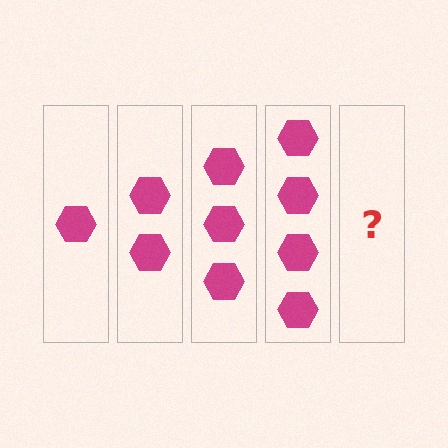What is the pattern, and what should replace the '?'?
The pattern is that each step adds one more hexagon. The '?' should be 5 hexagons.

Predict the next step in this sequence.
The next step is 5 hexagons.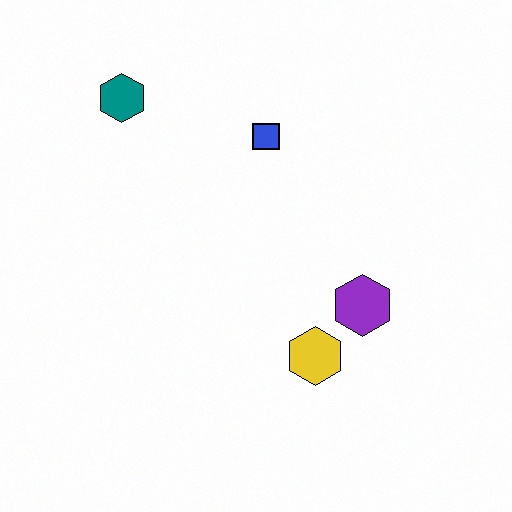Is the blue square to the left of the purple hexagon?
Yes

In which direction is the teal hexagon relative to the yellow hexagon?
The teal hexagon is above the yellow hexagon.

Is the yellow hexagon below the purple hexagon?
Yes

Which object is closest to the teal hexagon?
The blue square is closest to the teal hexagon.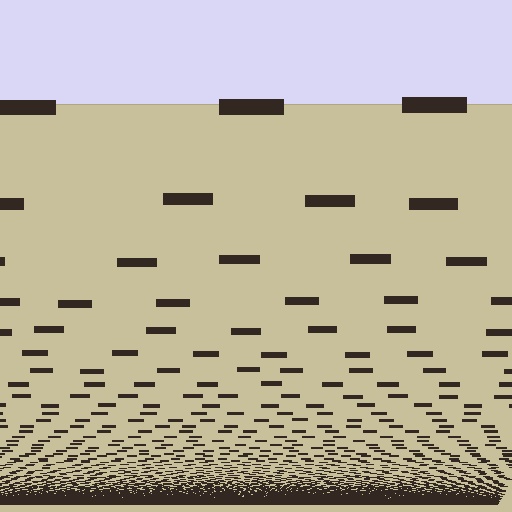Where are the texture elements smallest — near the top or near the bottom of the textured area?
Near the bottom.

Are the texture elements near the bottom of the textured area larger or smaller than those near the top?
Smaller. The gradient is inverted — elements near the bottom are smaller and denser.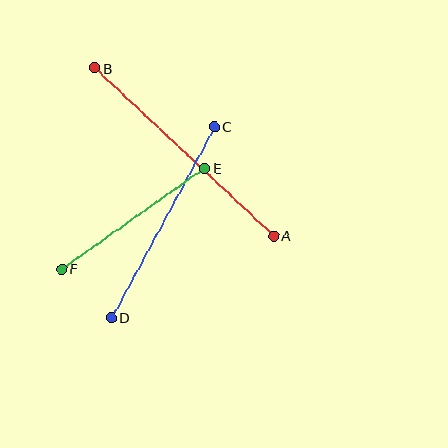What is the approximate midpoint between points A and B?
The midpoint is at approximately (184, 152) pixels.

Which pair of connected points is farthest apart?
Points A and B are farthest apart.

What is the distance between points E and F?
The distance is approximately 175 pixels.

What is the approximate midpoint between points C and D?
The midpoint is at approximately (163, 222) pixels.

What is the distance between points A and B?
The distance is approximately 246 pixels.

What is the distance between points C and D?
The distance is approximately 217 pixels.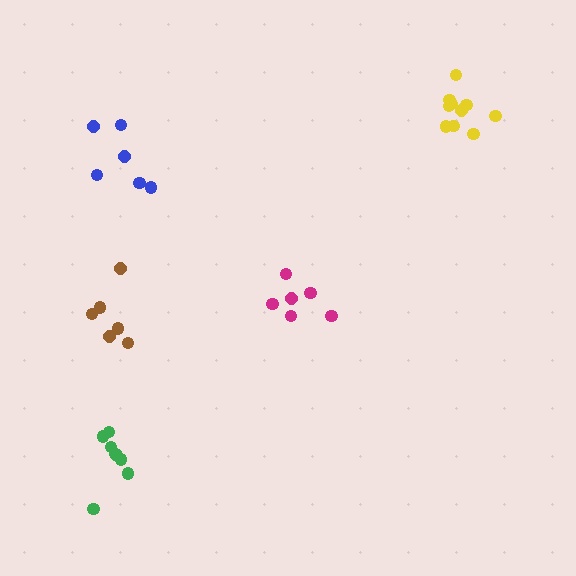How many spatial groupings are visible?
There are 5 spatial groupings.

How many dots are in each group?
Group 1: 6 dots, Group 2: 8 dots, Group 3: 6 dots, Group 4: 6 dots, Group 5: 10 dots (36 total).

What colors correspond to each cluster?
The clusters are colored: blue, green, brown, magenta, yellow.